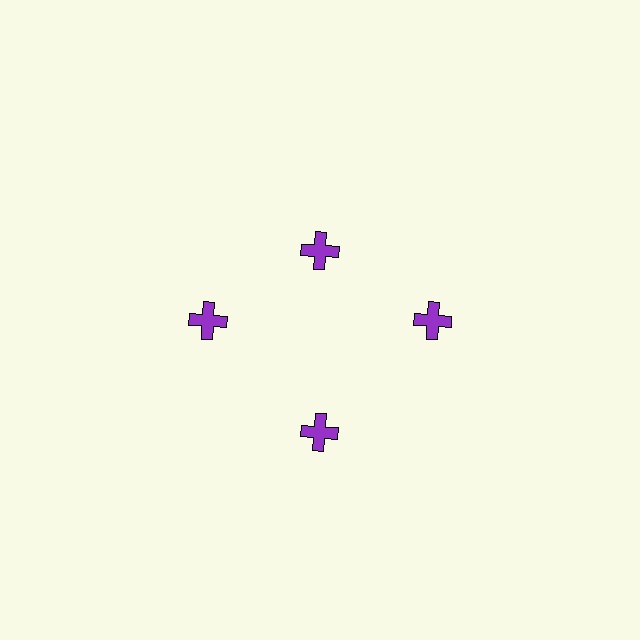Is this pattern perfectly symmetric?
No. The 4 purple crosses are arranged in a ring, but one element near the 12 o'clock position is pulled inward toward the center, breaking the 4-fold rotational symmetry.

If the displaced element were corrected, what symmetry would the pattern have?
It would have 4-fold rotational symmetry — the pattern would map onto itself every 90 degrees.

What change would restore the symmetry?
The symmetry would be restored by moving it outward, back onto the ring so that all 4 crosses sit at equal angles and equal distance from the center.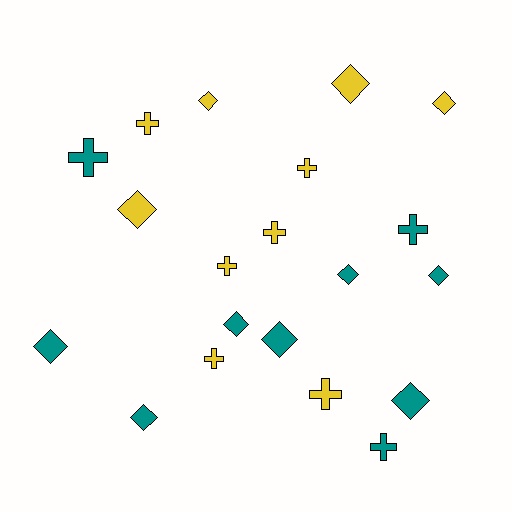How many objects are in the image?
There are 20 objects.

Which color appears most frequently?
Yellow, with 10 objects.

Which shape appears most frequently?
Diamond, with 11 objects.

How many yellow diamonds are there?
There are 4 yellow diamonds.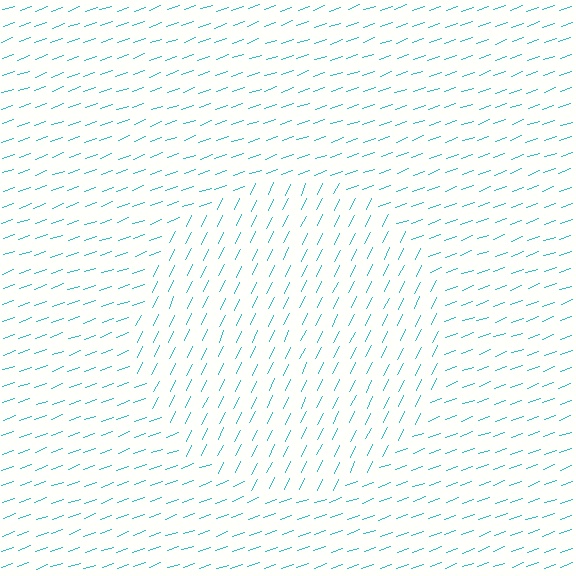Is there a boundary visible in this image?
Yes, there is a texture boundary formed by a change in line orientation.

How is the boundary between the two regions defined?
The boundary is defined purely by a change in line orientation (approximately 45 degrees difference). All lines are the same color and thickness.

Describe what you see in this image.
The image is filled with small cyan line segments. A circle region in the image has lines oriented differently from the surrounding lines, creating a visible texture boundary.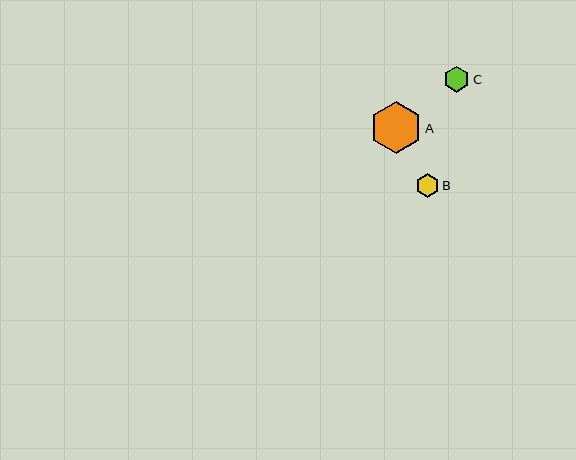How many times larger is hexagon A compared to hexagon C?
Hexagon A is approximately 2.0 times the size of hexagon C.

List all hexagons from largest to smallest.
From largest to smallest: A, C, B.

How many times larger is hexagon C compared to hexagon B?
Hexagon C is approximately 1.1 times the size of hexagon B.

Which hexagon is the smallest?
Hexagon B is the smallest with a size of approximately 23 pixels.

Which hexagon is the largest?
Hexagon A is the largest with a size of approximately 52 pixels.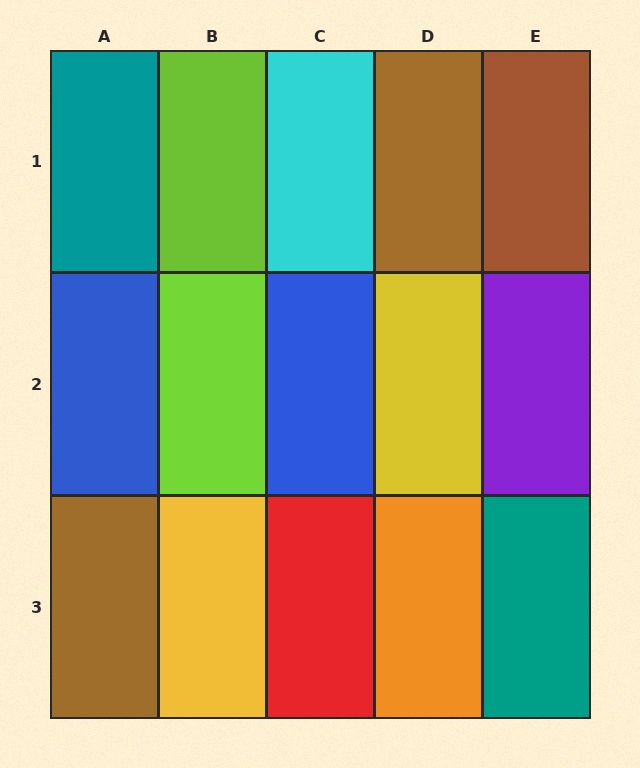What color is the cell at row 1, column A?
Teal.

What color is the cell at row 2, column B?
Lime.